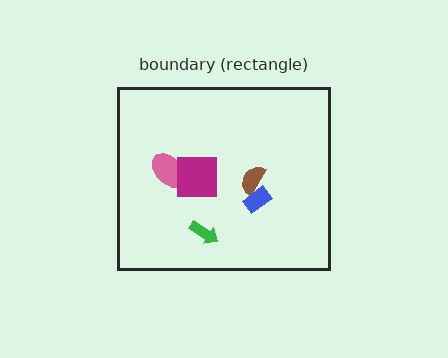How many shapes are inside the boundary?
5 inside, 0 outside.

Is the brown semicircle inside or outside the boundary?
Inside.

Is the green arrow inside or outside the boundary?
Inside.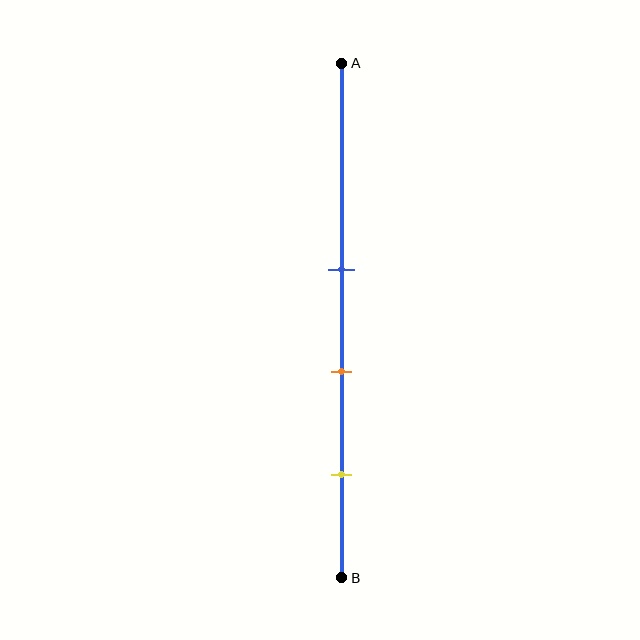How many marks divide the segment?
There are 3 marks dividing the segment.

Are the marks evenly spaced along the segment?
Yes, the marks are approximately evenly spaced.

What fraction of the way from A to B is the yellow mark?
The yellow mark is approximately 80% (0.8) of the way from A to B.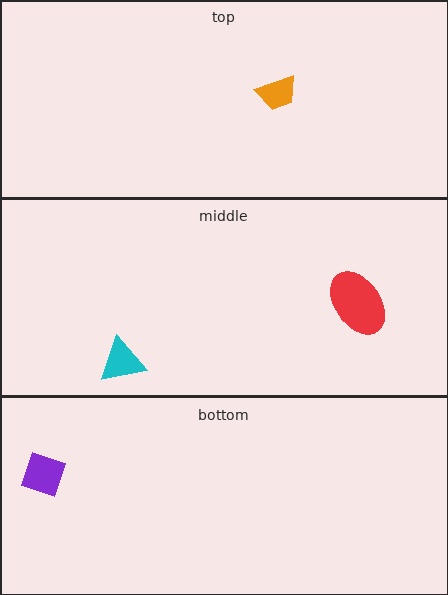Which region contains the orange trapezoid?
The top region.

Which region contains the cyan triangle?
The middle region.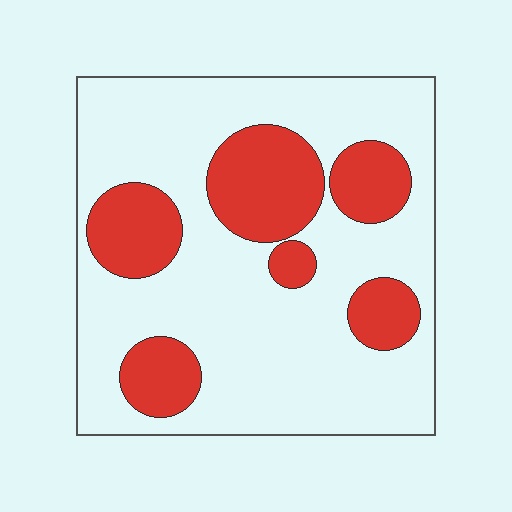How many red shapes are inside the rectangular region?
6.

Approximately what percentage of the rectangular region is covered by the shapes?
Approximately 25%.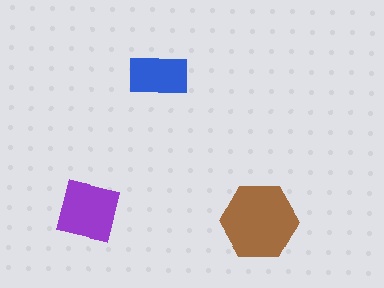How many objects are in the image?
There are 3 objects in the image.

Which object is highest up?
The blue rectangle is topmost.